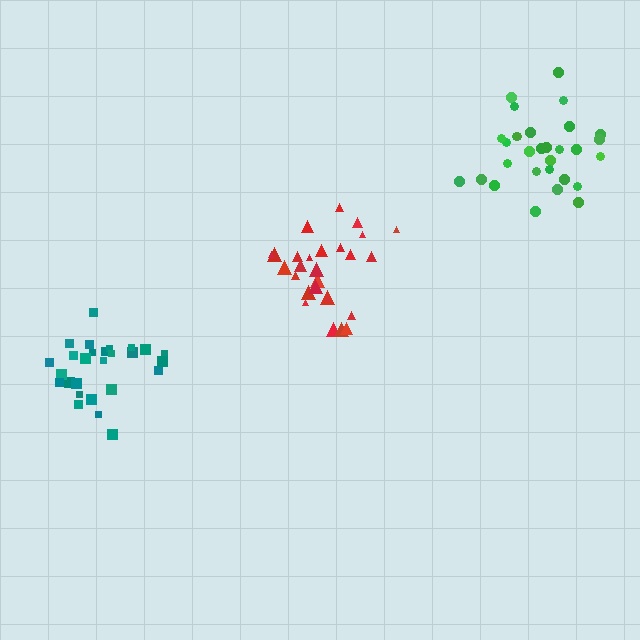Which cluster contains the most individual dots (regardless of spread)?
Green (30).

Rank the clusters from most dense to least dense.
red, teal, green.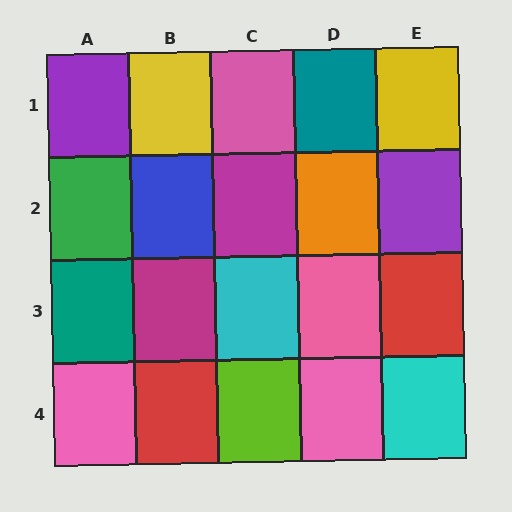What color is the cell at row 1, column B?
Yellow.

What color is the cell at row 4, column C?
Lime.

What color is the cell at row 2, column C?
Magenta.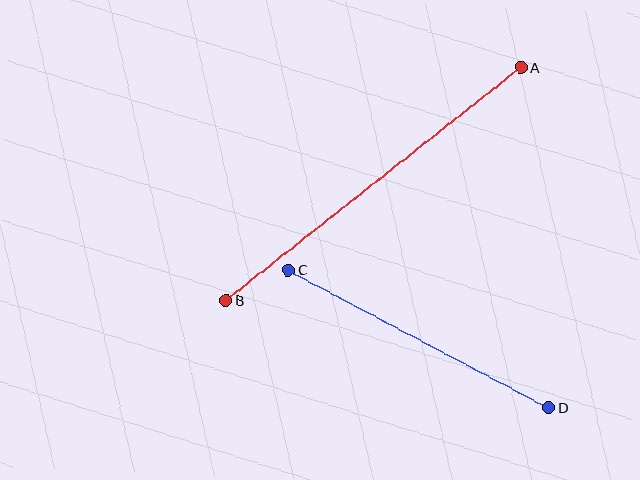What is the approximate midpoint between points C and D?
The midpoint is at approximately (418, 339) pixels.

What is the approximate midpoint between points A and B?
The midpoint is at approximately (373, 184) pixels.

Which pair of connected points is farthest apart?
Points A and B are farthest apart.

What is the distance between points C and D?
The distance is approximately 294 pixels.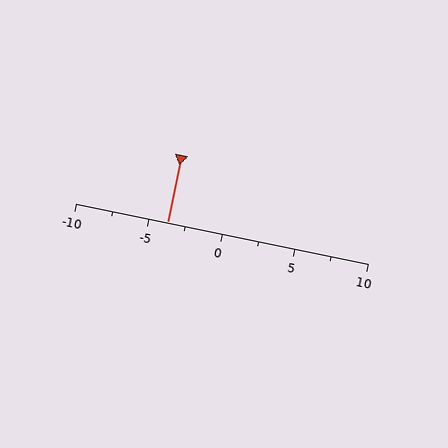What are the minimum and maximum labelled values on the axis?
The axis runs from -10 to 10.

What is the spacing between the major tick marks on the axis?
The major ticks are spaced 5 apart.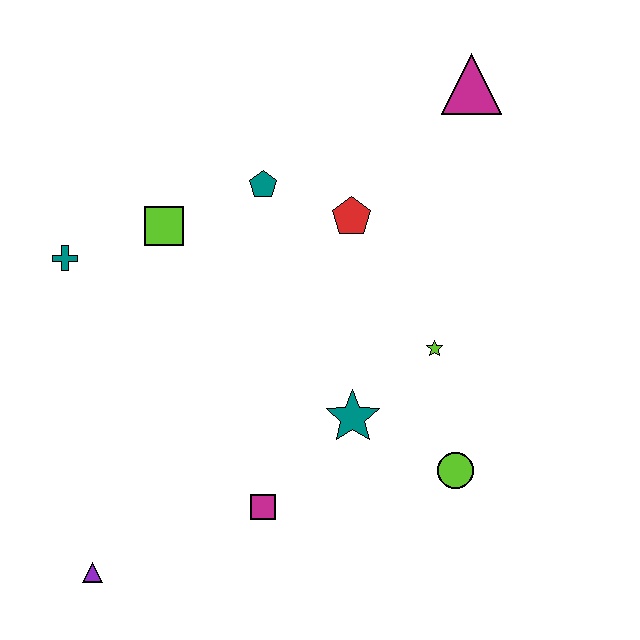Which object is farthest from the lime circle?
The teal cross is farthest from the lime circle.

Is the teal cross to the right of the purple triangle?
No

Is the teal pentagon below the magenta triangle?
Yes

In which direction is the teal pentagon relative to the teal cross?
The teal pentagon is to the right of the teal cross.